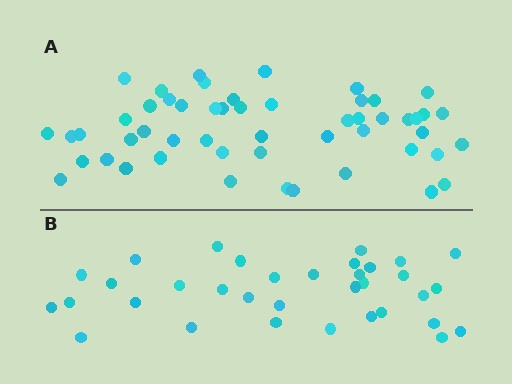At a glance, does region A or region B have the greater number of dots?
Region A (the top region) has more dots.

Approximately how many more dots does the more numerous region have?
Region A has approximately 20 more dots than region B.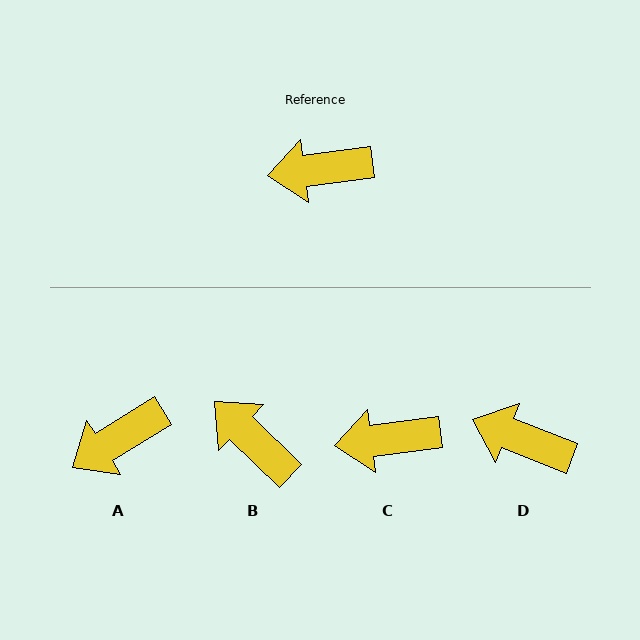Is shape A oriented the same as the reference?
No, it is off by about 25 degrees.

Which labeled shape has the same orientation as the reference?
C.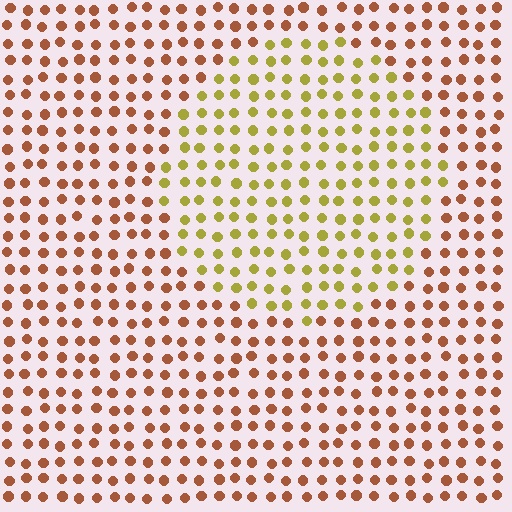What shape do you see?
I see a circle.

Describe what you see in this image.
The image is filled with small brown elements in a uniform arrangement. A circle-shaped region is visible where the elements are tinted to a slightly different hue, forming a subtle color boundary.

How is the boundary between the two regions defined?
The boundary is defined purely by a slight shift in hue (about 44 degrees). Spacing, size, and orientation are identical on both sides.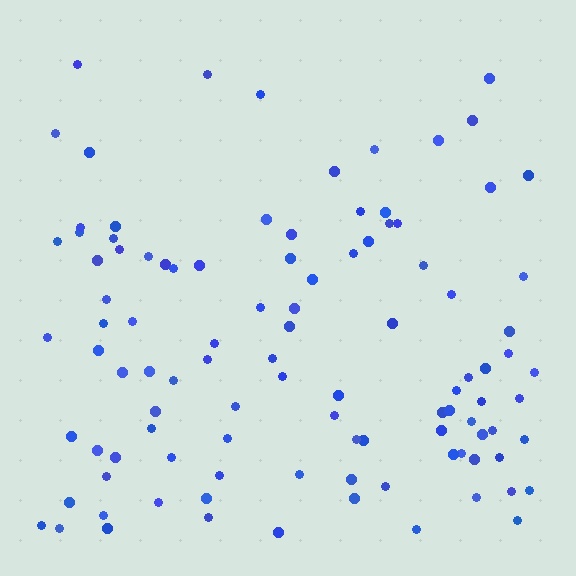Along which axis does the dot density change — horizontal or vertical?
Vertical.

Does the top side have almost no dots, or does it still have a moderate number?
Still a moderate number, just noticeably fewer than the bottom.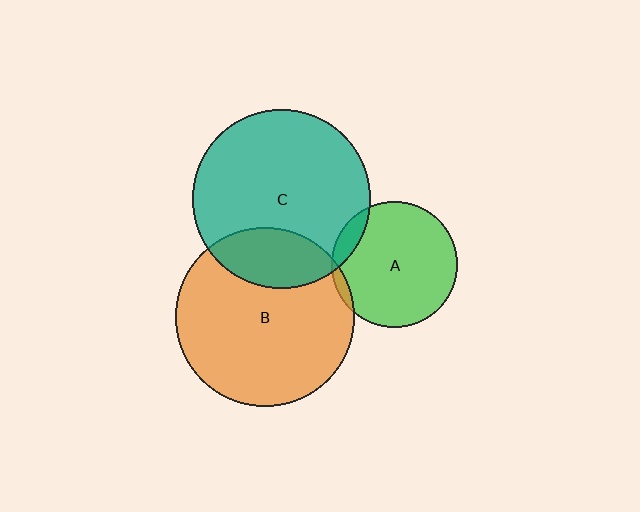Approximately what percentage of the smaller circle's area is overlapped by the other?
Approximately 20%.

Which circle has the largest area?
Circle C (teal).